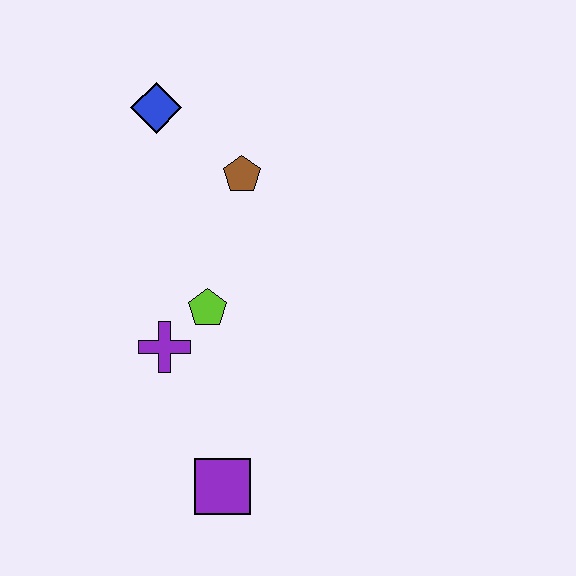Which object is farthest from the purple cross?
The blue diamond is farthest from the purple cross.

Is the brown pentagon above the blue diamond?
No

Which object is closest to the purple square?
The purple cross is closest to the purple square.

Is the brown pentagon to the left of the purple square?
No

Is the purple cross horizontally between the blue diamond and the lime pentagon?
Yes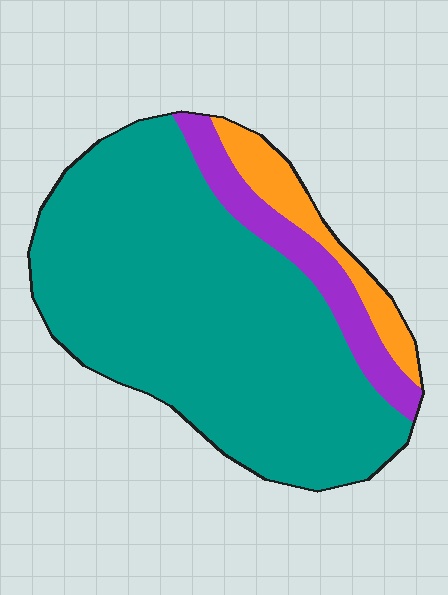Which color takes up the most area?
Teal, at roughly 80%.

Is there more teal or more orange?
Teal.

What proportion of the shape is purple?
Purple covers around 10% of the shape.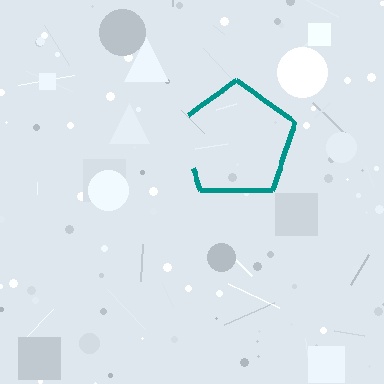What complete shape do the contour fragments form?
The contour fragments form a pentagon.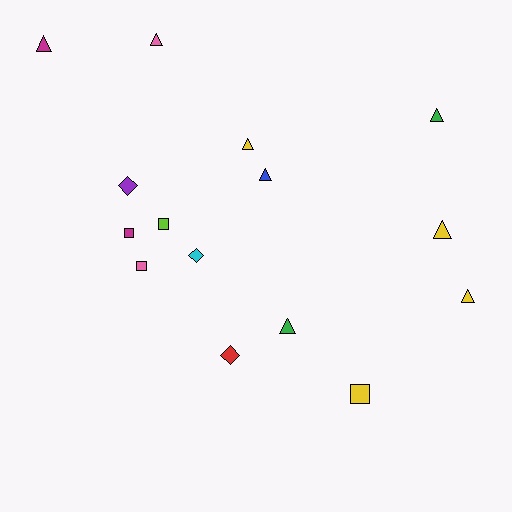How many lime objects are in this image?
There is 1 lime object.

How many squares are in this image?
There are 4 squares.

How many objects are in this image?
There are 15 objects.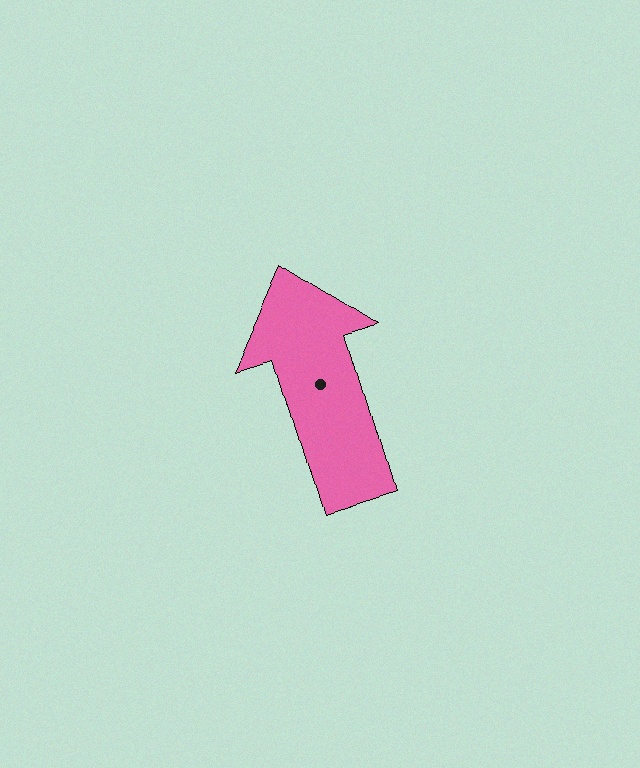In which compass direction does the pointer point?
North.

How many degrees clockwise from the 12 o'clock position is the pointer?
Approximately 343 degrees.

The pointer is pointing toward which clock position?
Roughly 11 o'clock.